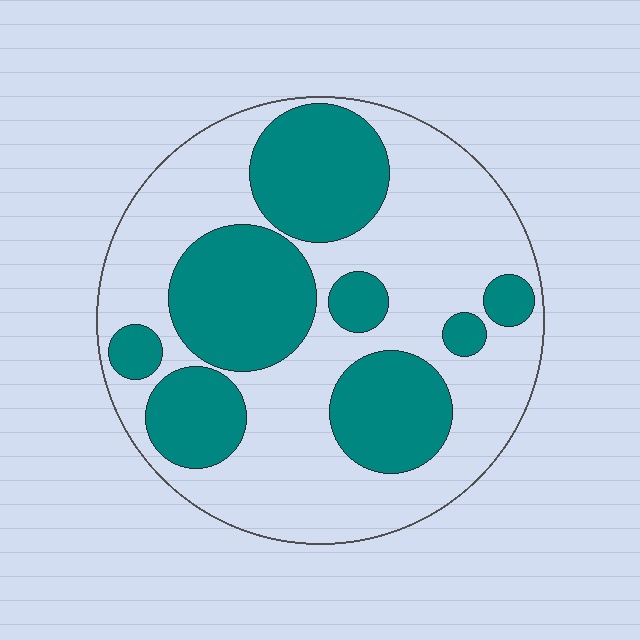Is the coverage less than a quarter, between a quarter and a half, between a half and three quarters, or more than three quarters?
Between a quarter and a half.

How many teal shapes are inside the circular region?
8.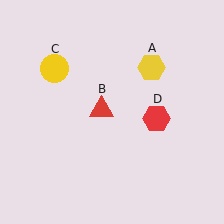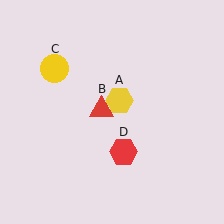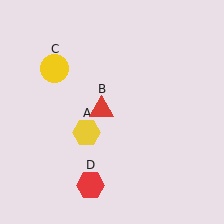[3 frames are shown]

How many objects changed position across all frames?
2 objects changed position: yellow hexagon (object A), red hexagon (object D).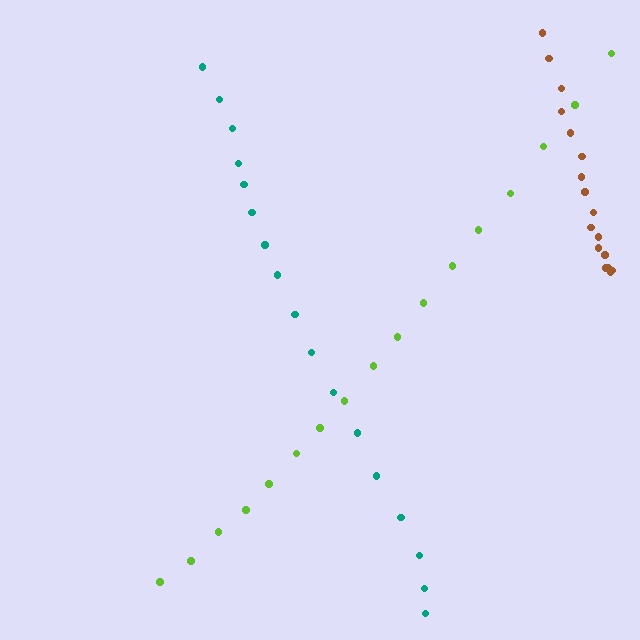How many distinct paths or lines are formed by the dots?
There are 3 distinct paths.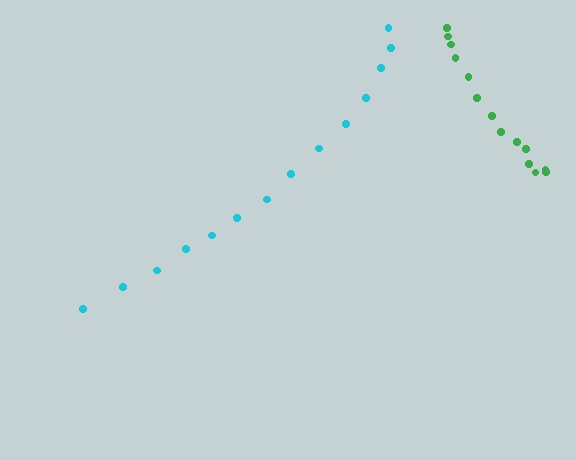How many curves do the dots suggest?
There are 2 distinct paths.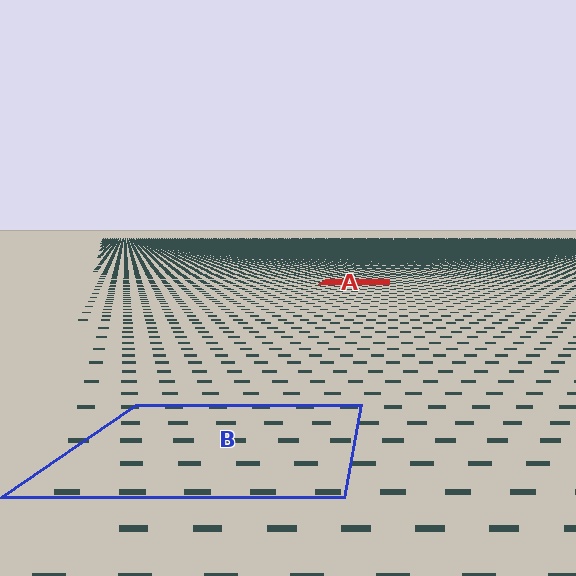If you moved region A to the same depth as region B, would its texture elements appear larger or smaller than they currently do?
They would appear larger. At a closer depth, the same texture elements are projected at a bigger on-screen size.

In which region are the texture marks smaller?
The texture marks are smaller in region A, because it is farther away.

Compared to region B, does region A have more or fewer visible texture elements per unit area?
Region A has more texture elements per unit area — they are packed more densely because it is farther away.